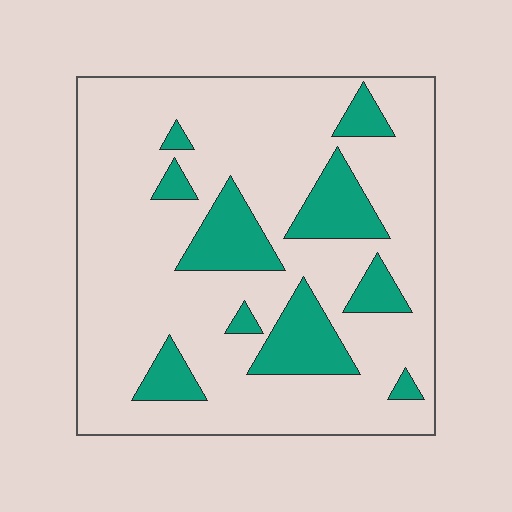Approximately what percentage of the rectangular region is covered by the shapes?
Approximately 20%.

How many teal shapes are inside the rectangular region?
10.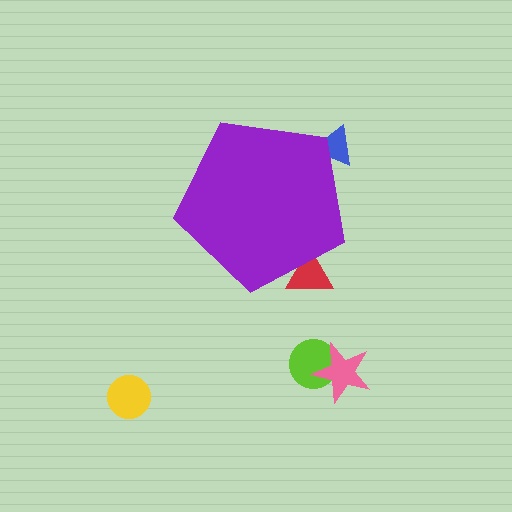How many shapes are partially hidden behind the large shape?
2 shapes are partially hidden.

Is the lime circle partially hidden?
No, the lime circle is fully visible.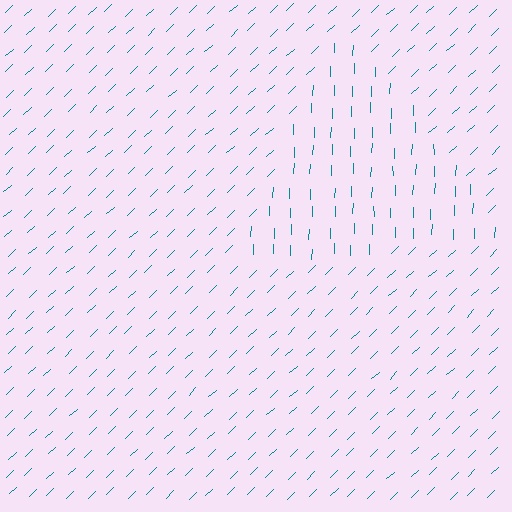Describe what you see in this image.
The image is filled with small teal line segments. A triangle region in the image has lines oriented differently from the surrounding lines, creating a visible texture boundary.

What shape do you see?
I see a triangle.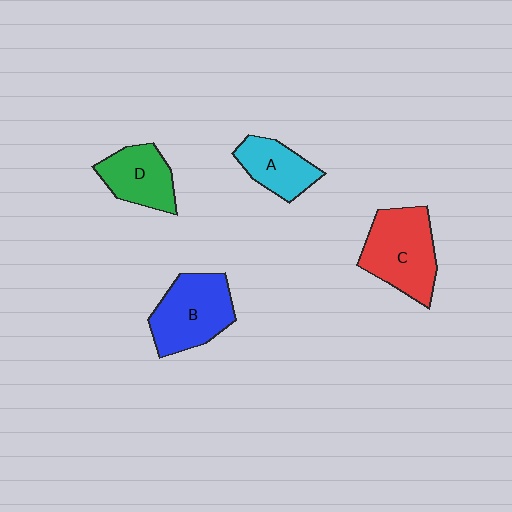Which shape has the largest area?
Shape C (red).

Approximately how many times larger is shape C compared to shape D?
Approximately 1.4 times.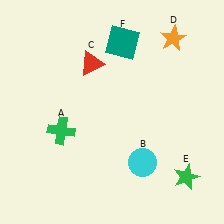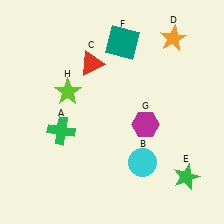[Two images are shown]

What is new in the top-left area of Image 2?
A lime star (H) was added in the top-left area of Image 2.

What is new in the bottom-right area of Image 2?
A magenta hexagon (G) was added in the bottom-right area of Image 2.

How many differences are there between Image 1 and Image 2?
There are 2 differences between the two images.